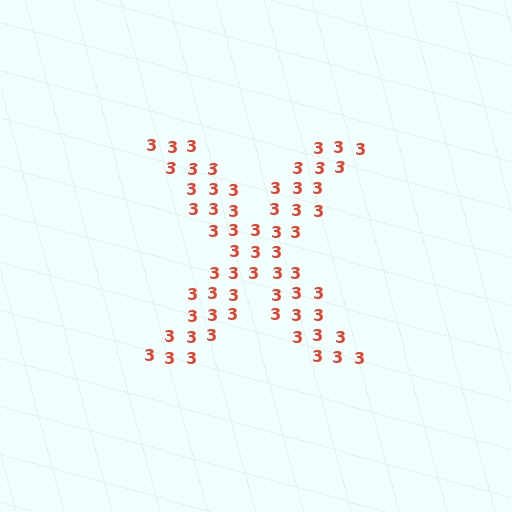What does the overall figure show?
The overall figure shows the letter X.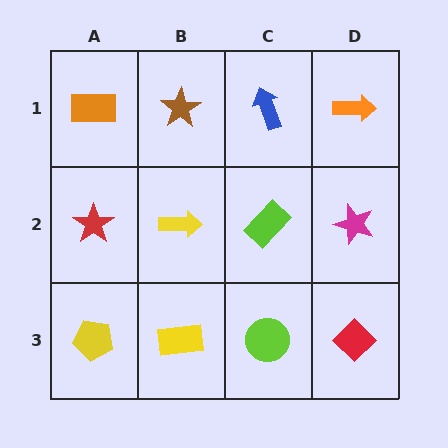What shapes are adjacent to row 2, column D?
An orange arrow (row 1, column D), a red diamond (row 3, column D), a lime rectangle (row 2, column C).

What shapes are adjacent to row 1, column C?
A lime rectangle (row 2, column C), a brown star (row 1, column B), an orange arrow (row 1, column D).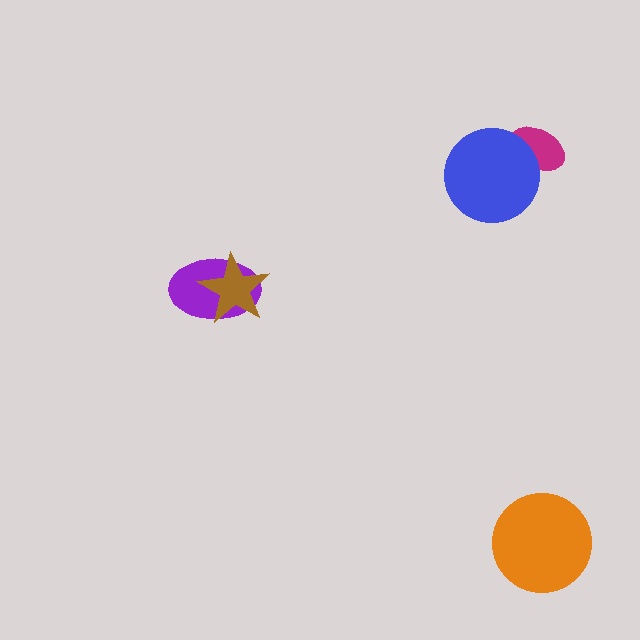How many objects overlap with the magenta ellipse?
1 object overlaps with the magenta ellipse.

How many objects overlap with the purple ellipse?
1 object overlaps with the purple ellipse.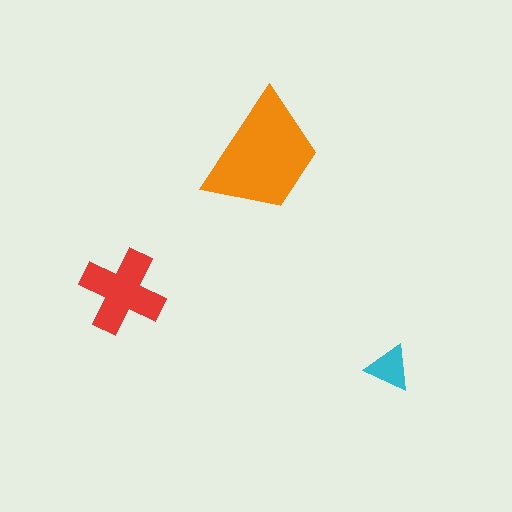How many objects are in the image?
There are 3 objects in the image.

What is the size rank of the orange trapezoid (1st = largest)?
1st.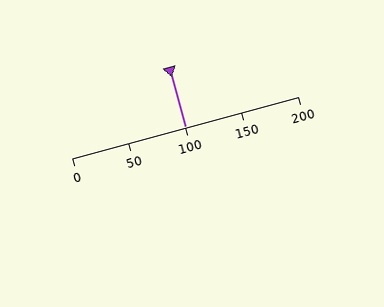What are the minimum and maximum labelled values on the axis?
The axis runs from 0 to 200.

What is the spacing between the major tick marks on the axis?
The major ticks are spaced 50 apart.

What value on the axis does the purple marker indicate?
The marker indicates approximately 100.